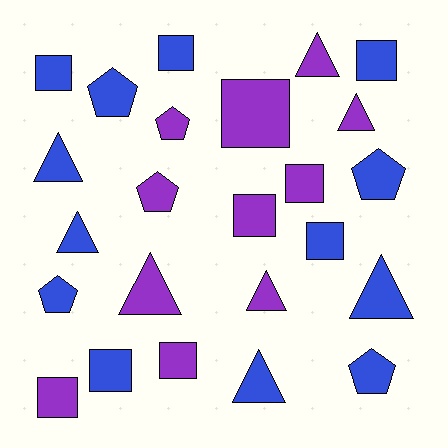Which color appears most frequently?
Blue, with 13 objects.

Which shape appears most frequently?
Square, with 10 objects.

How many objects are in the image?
There are 24 objects.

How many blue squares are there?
There are 5 blue squares.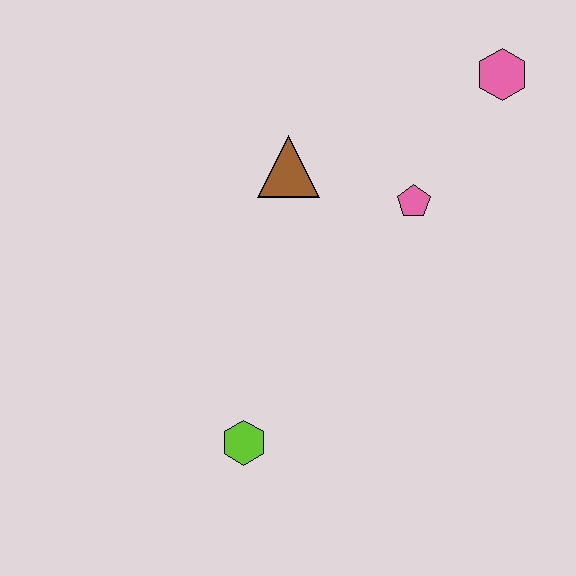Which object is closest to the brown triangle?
The pink pentagon is closest to the brown triangle.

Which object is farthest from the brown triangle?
The lime hexagon is farthest from the brown triangle.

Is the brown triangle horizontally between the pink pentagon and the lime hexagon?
Yes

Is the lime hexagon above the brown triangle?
No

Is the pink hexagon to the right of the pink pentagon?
Yes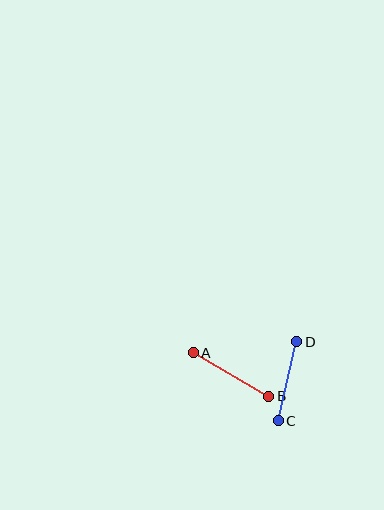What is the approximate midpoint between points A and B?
The midpoint is at approximately (231, 374) pixels.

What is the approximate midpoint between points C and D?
The midpoint is at approximately (287, 381) pixels.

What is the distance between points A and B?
The distance is approximately 87 pixels.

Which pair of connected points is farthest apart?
Points A and B are farthest apart.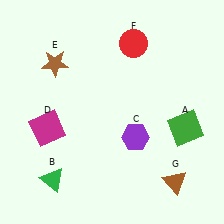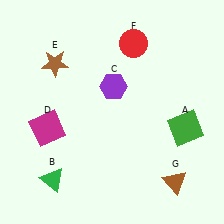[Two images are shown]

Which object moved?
The purple hexagon (C) moved up.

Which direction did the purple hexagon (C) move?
The purple hexagon (C) moved up.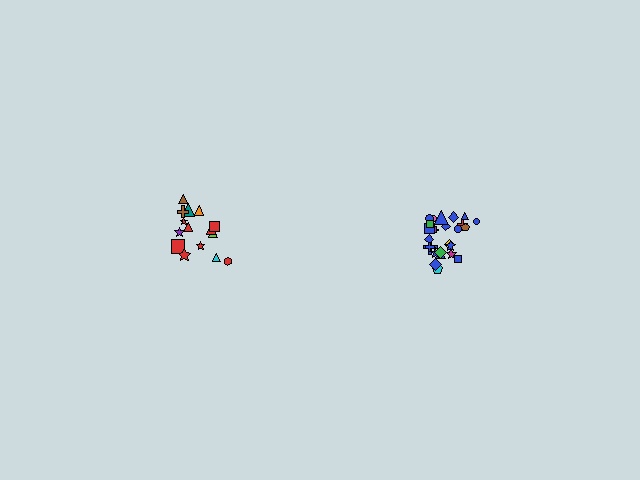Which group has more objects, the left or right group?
The right group.